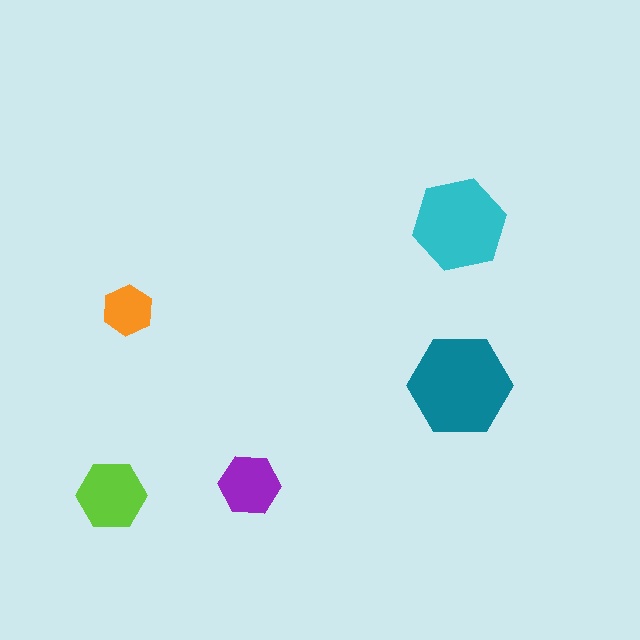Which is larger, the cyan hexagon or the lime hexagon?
The cyan one.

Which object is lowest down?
The lime hexagon is bottommost.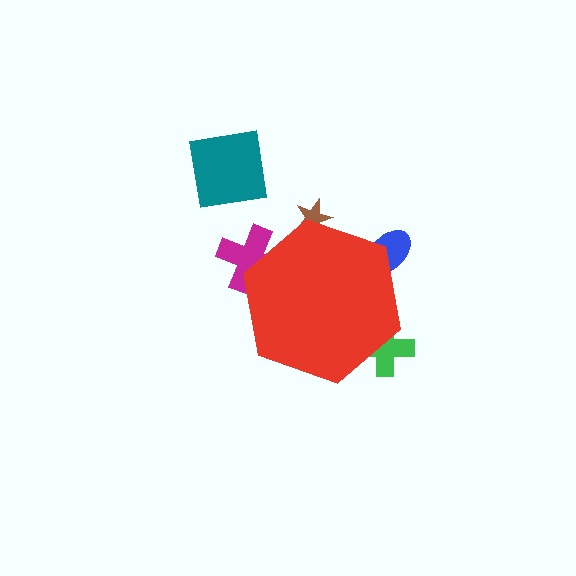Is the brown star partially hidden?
Yes, the brown star is partially hidden behind the red hexagon.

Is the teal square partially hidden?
No, the teal square is fully visible.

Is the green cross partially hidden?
Yes, the green cross is partially hidden behind the red hexagon.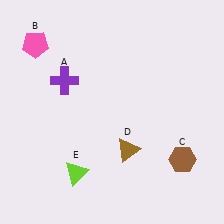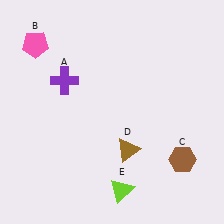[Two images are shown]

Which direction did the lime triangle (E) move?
The lime triangle (E) moved right.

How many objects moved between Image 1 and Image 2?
1 object moved between the two images.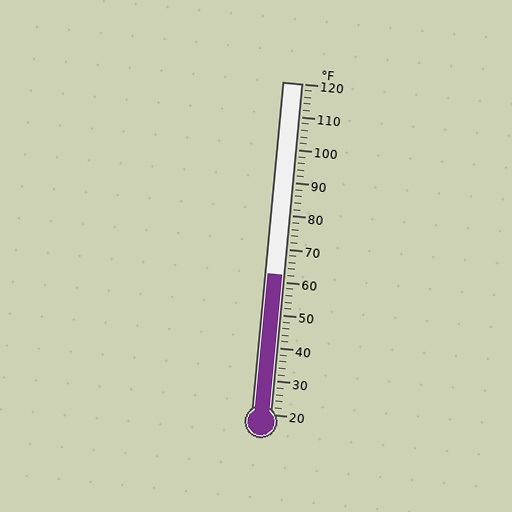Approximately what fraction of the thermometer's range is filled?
The thermometer is filled to approximately 40% of its range.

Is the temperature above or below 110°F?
The temperature is below 110°F.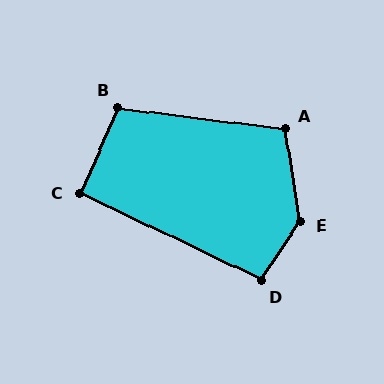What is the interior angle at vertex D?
Approximately 98 degrees (obtuse).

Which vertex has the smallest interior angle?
C, at approximately 92 degrees.